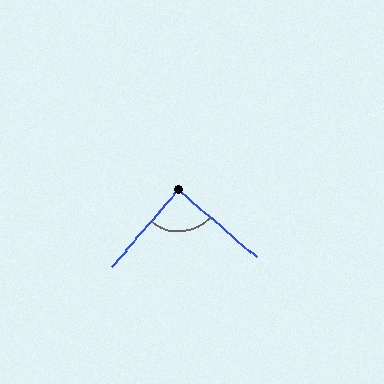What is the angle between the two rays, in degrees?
Approximately 91 degrees.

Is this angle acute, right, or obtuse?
It is approximately a right angle.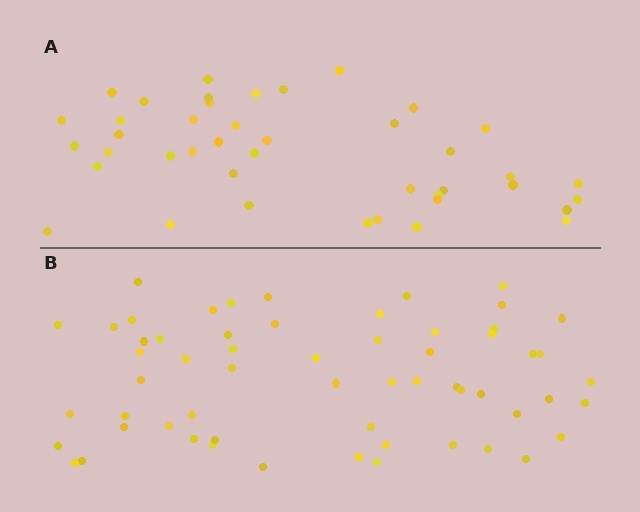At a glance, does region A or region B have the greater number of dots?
Region B (the bottom region) has more dots.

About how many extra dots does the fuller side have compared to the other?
Region B has approximately 15 more dots than region A.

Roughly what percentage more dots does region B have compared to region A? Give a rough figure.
About 40% more.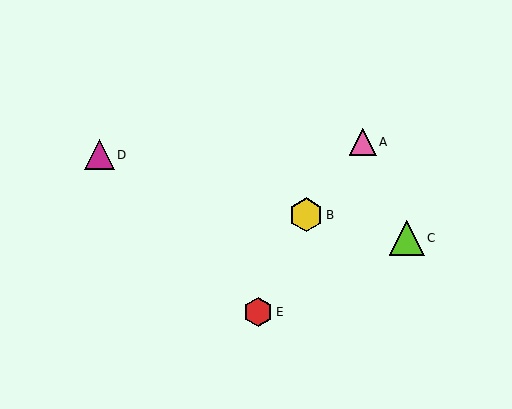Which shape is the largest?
The lime triangle (labeled C) is the largest.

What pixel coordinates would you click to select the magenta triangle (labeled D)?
Click at (99, 155) to select the magenta triangle D.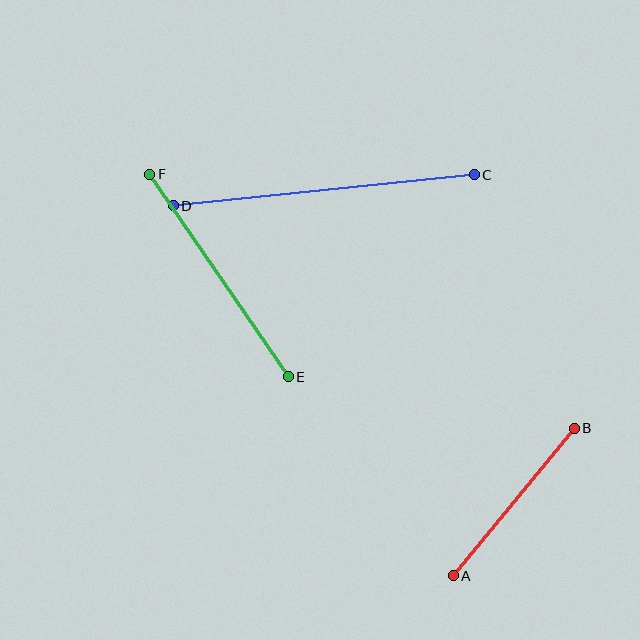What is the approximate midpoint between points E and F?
The midpoint is at approximately (219, 275) pixels.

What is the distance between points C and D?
The distance is approximately 303 pixels.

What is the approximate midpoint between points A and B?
The midpoint is at approximately (514, 502) pixels.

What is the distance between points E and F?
The distance is approximately 245 pixels.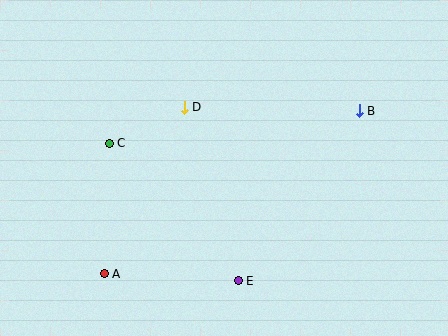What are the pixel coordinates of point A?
Point A is at (104, 274).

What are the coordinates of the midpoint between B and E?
The midpoint between B and E is at (299, 196).